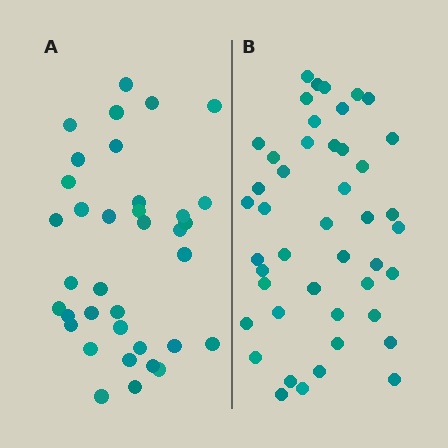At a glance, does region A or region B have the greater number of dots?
Region B (the right region) has more dots.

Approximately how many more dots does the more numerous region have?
Region B has roughly 8 or so more dots than region A.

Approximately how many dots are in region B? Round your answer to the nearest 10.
About 40 dots. (The exact count is 45, which rounds to 40.)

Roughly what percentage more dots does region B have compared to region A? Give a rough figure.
About 25% more.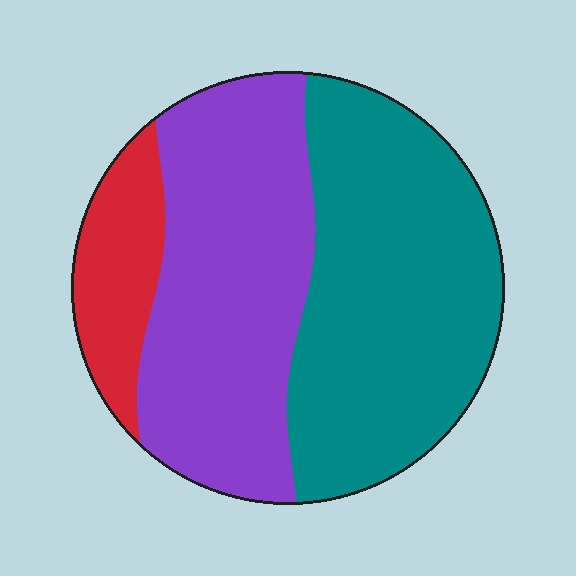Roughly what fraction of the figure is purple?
Purple takes up between a quarter and a half of the figure.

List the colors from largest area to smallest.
From largest to smallest: teal, purple, red.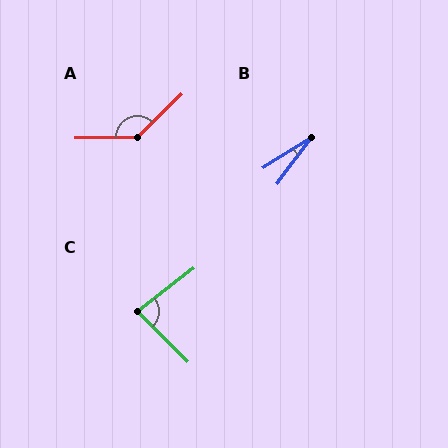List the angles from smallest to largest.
B (21°), C (83°), A (137°).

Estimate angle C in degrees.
Approximately 83 degrees.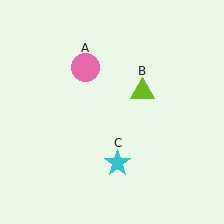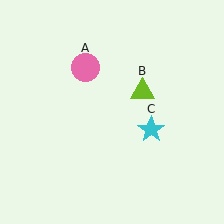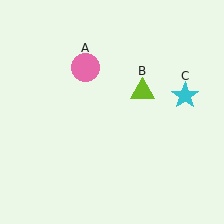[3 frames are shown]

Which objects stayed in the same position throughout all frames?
Pink circle (object A) and lime triangle (object B) remained stationary.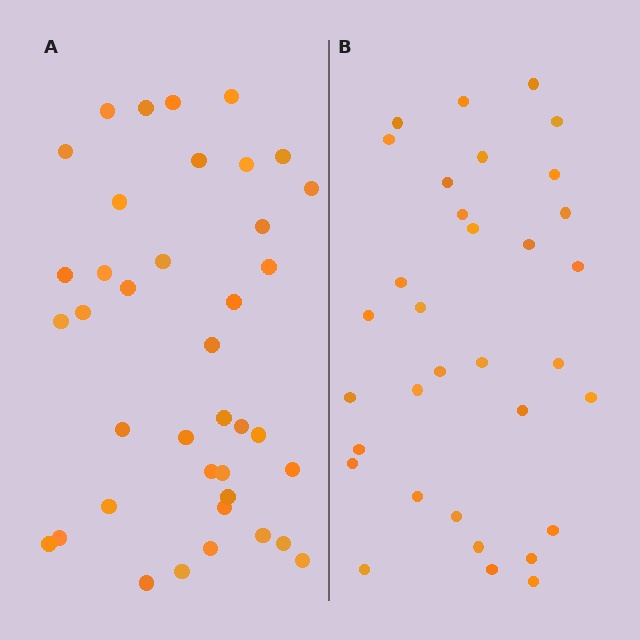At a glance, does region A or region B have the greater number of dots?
Region A (the left region) has more dots.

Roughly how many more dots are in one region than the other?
Region A has about 6 more dots than region B.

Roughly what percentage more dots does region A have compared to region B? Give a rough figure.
About 20% more.